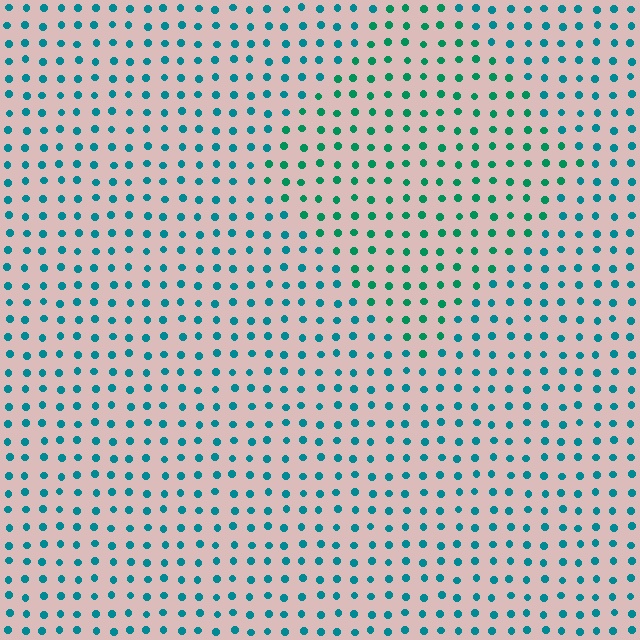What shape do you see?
I see a diamond.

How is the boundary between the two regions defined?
The boundary is defined purely by a slight shift in hue (about 27 degrees). Spacing, size, and orientation are identical on both sides.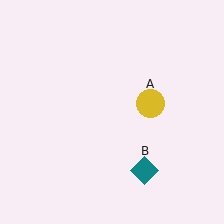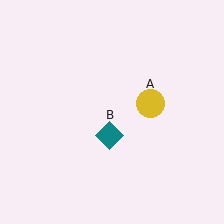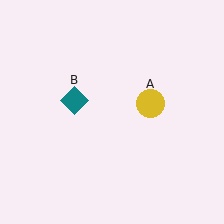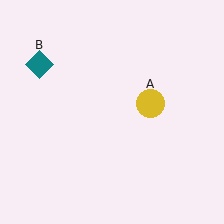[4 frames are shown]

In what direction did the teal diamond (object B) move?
The teal diamond (object B) moved up and to the left.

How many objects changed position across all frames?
1 object changed position: teal diamond (object B).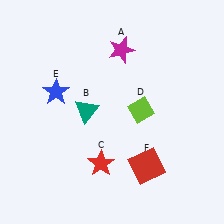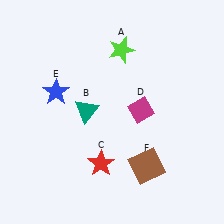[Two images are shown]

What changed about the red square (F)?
In Image 1, F is red. In Image 2, it changed to brown.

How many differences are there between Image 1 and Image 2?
There are 3 differences between the two images.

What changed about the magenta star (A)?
In Image 1, A is magenta. In Image 2, it changed to lime.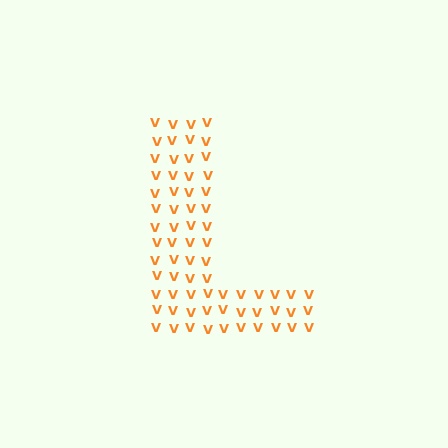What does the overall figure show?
The overall figure shows the letter L.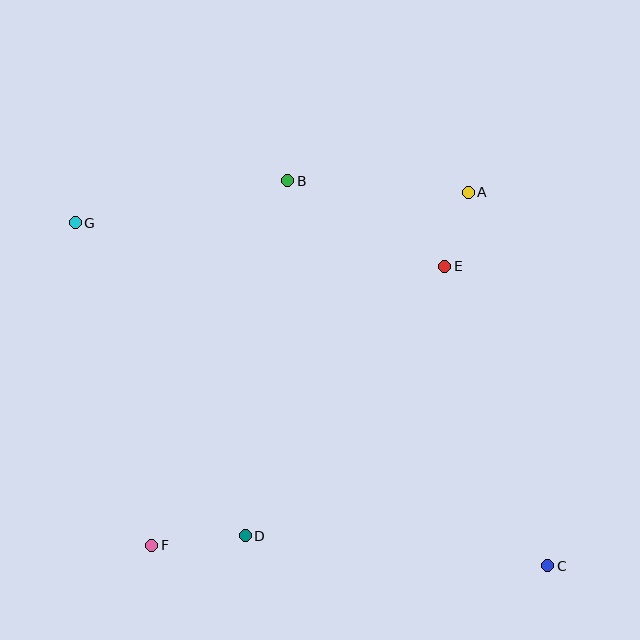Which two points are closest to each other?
Points A and E are closest to each other.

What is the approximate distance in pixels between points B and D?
The distance between B and D is approximately 358 pixels.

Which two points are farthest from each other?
Points C and G are farthest from each other.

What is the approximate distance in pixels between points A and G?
The distance between A and G is approximately 394 pixels.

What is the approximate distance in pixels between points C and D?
The distance between C and D is approximately 304 pixels.